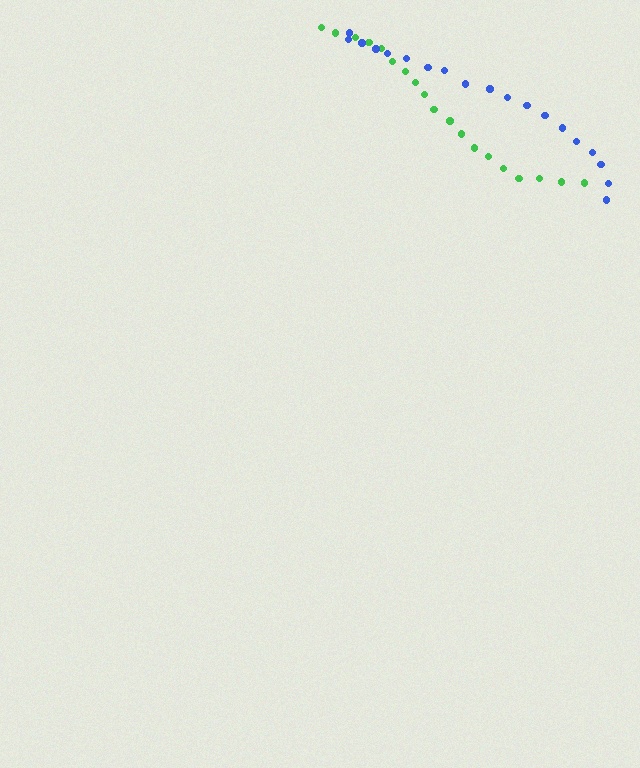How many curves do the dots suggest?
There are 2 distinct paths.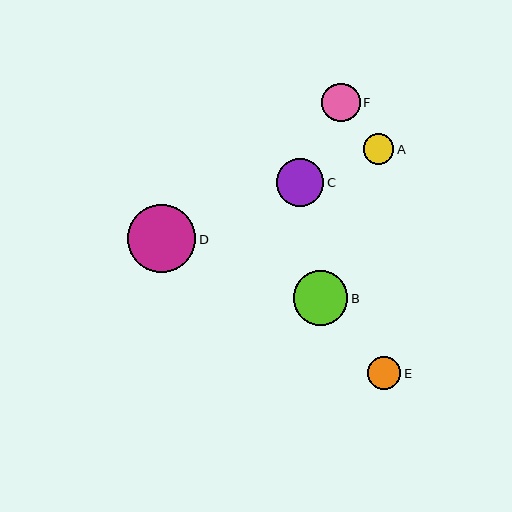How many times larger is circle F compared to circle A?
Circle F is approximately 1.3 times the size of circle A.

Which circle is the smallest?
Circle A is the smallest with a size of approximately 31 pixels.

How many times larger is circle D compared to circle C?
Circle D is approximately 1.4 times the size of circle C.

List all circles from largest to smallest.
From largest to smallest: D, B, C, F, E, A.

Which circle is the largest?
Circle D is the largest with a size of approximately 68 pixels.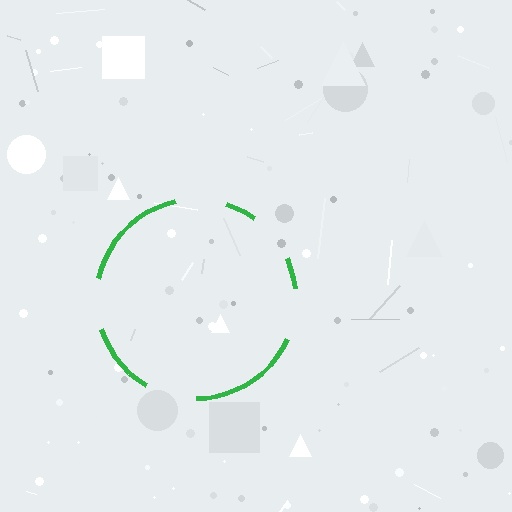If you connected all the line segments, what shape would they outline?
They would outline a circle.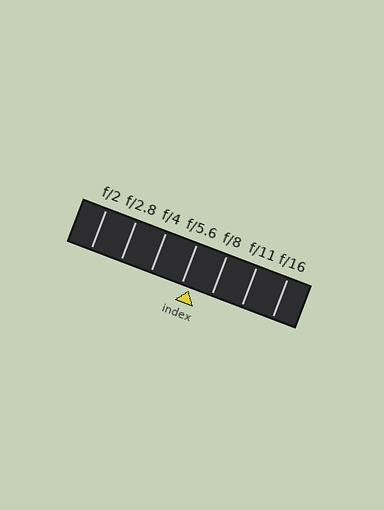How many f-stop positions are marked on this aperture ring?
There are 7 f-stop positions marked.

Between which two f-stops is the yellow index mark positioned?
The index mark is between f/5.6 and f/8.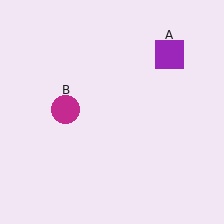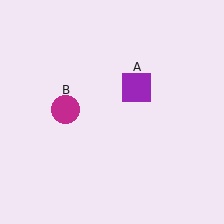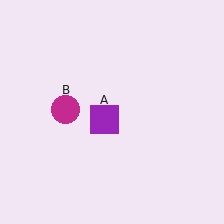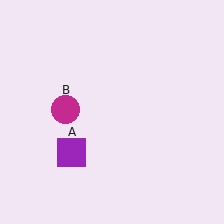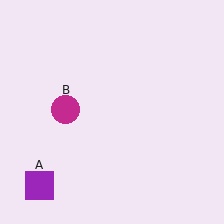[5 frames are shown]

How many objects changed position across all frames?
1 object changed position: purple square (object A).